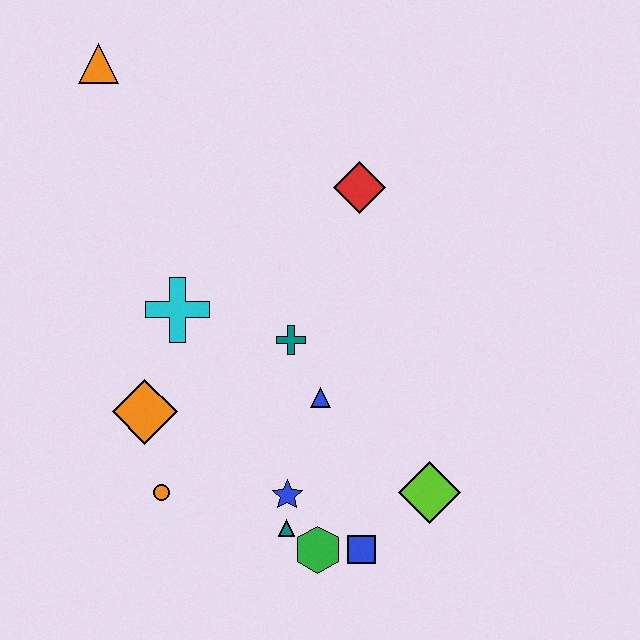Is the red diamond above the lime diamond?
Yes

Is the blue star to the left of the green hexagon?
Yes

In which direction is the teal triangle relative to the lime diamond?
The teal triangle is to the left of the lime diamond.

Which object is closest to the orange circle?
The orange diamond is closest to the orange circle.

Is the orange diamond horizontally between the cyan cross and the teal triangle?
No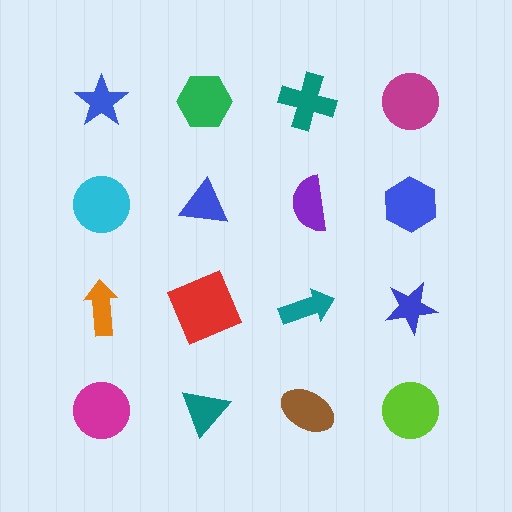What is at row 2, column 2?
A blue triangle.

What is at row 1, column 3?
A teal cross.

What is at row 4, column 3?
A brown ellipse.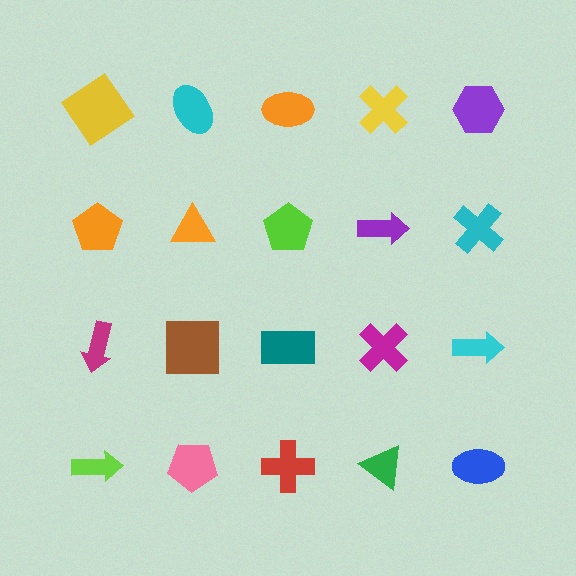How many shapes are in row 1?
5 shapes.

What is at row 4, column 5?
A blue ellipse.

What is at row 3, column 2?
A brown square.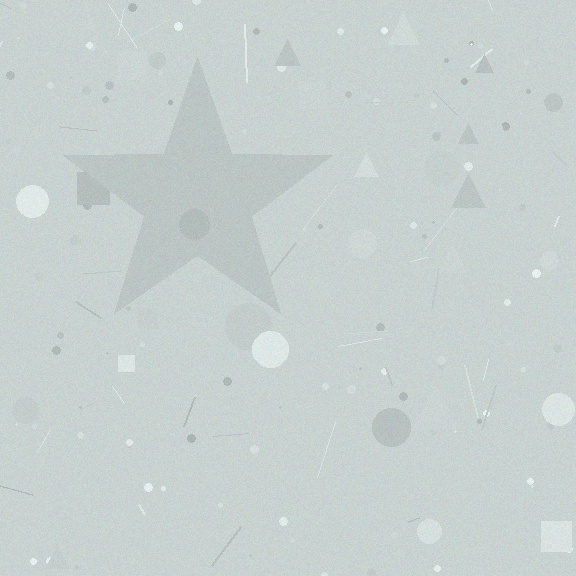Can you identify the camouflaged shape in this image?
The camouflaged shape is a star.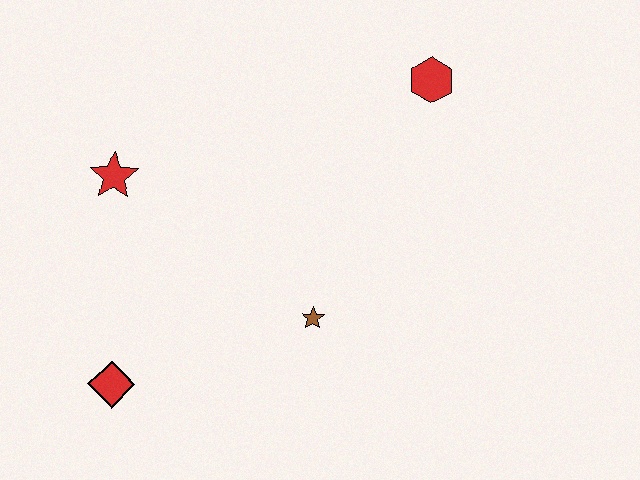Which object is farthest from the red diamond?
The red hexagon is farthest from the red diamond.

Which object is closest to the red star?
The red diamond is closest to the red star.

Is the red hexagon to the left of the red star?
No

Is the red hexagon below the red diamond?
No